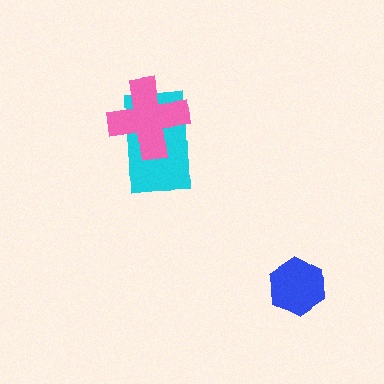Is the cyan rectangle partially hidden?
Yes, it is partially covered by another shape.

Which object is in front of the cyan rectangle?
The pink cross is in front of the cyan rectangle.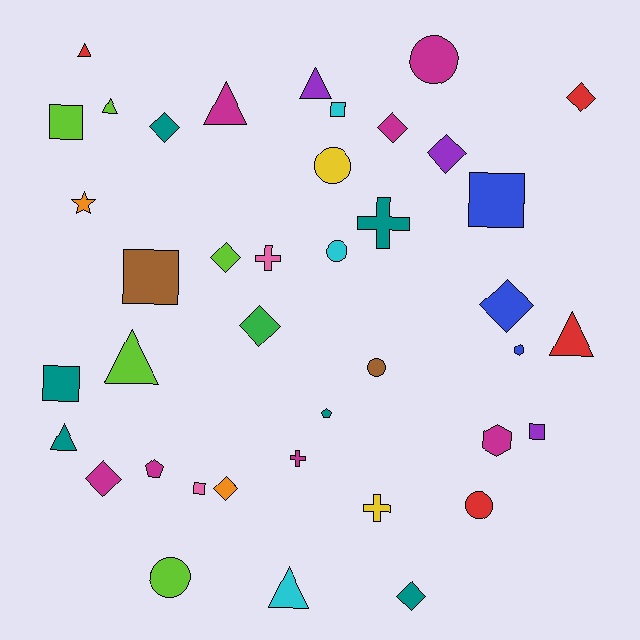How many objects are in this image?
There are 40 objects.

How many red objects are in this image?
There are 4 red objects.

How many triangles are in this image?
There are 8 triangles.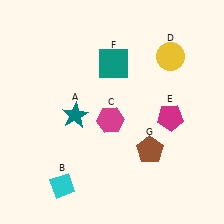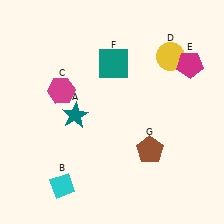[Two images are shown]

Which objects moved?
The objects that moved are: the magenta hexagon (C), the magenta pentagon (E).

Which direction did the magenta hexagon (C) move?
The magenta hexagon (C) moved left.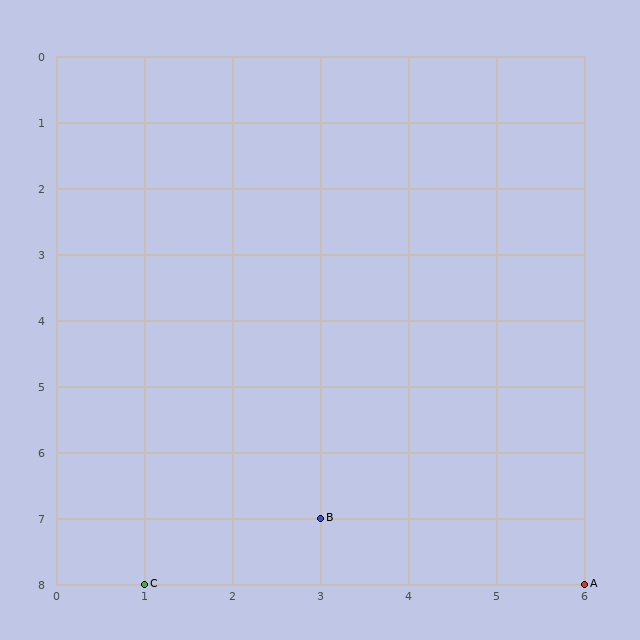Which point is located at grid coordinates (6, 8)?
Point A is at (6, 8).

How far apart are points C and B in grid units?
Points C and B are 2 columns and 1 row apart (about 2.2 grid units diagonally).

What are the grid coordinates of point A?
Point A is at grid coordinates (6, 8).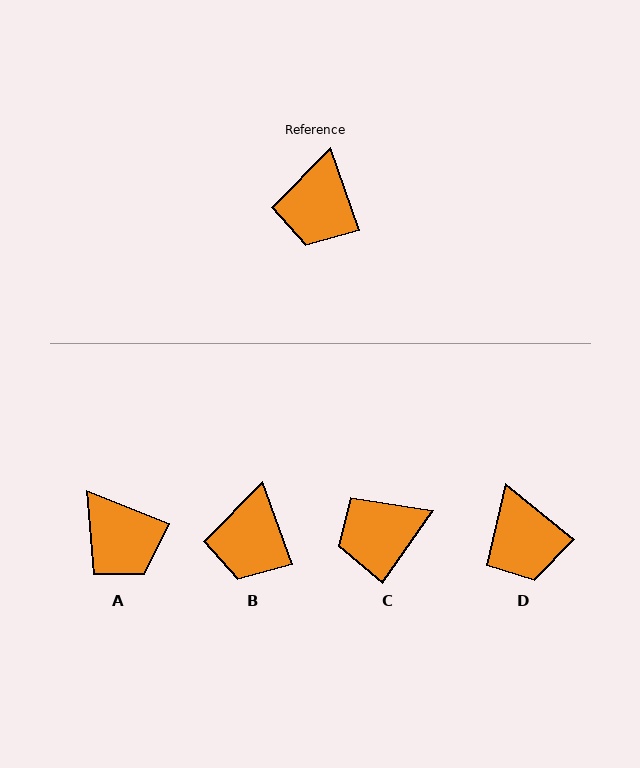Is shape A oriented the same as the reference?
No, it is off by about 49 degrees.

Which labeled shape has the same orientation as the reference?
B.